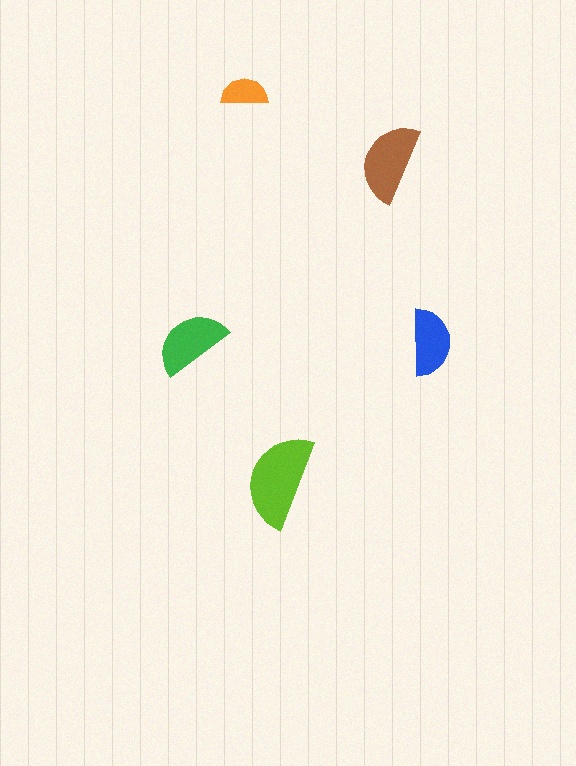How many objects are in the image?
There are 5 objects in the image.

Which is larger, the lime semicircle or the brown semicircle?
The lime one.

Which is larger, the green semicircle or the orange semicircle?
The green one.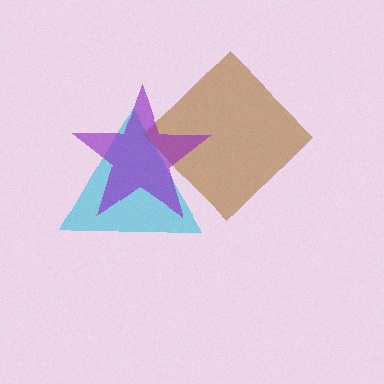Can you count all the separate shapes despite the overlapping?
Yes, there are 3 separate shapes.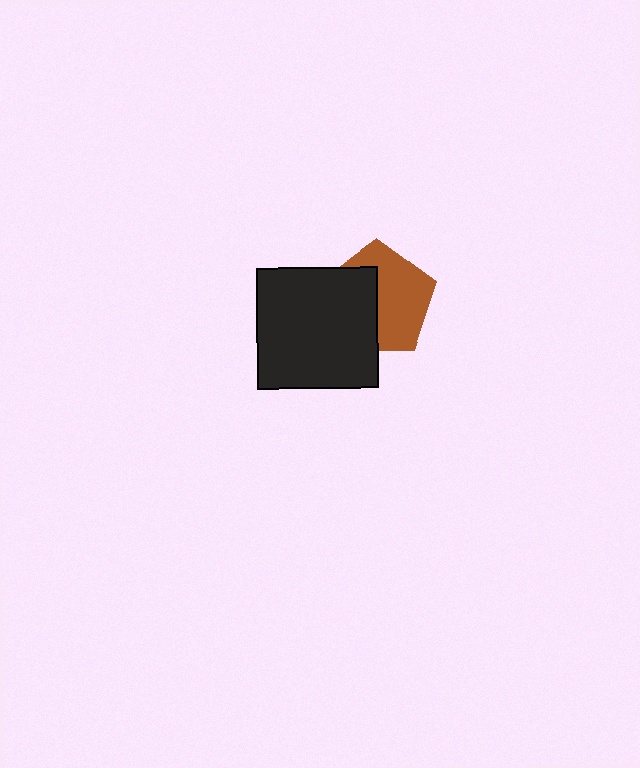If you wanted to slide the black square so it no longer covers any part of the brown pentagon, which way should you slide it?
Slide it left — that is the most direct way to separate the two shapes.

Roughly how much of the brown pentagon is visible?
About half of it is visible (roughly 55%).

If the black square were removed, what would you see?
You would see the complete brown pentagon.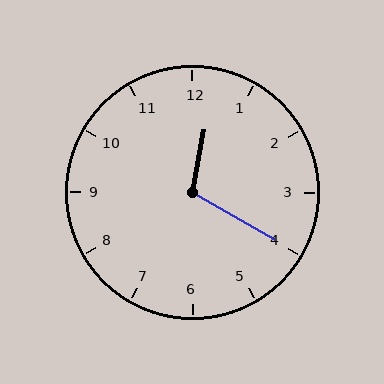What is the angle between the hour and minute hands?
Approximately 110 degrees.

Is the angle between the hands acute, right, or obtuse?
It is obtuse.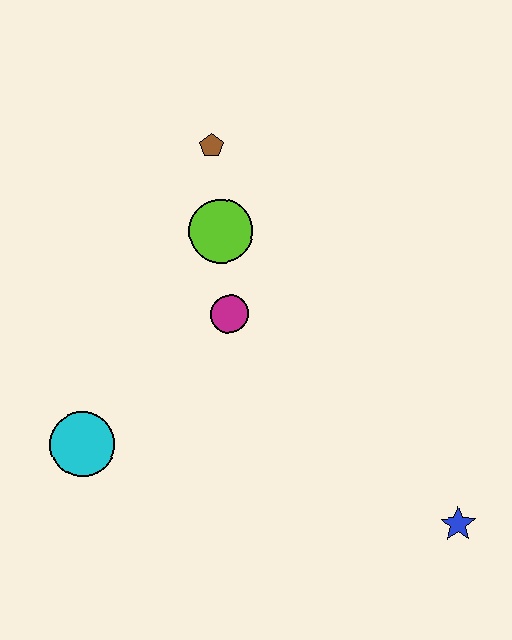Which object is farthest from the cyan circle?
The blue star is farthest from the cyan circle.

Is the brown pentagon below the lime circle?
No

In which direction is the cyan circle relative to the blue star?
The cyan circle is to the left of the blue star.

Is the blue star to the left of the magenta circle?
No